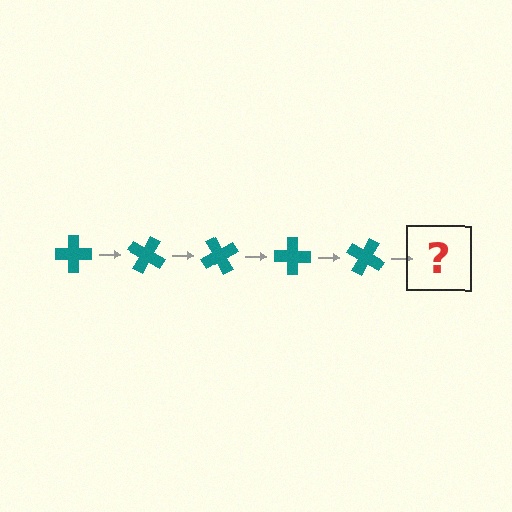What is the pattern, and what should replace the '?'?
The pattern is that the cross rotates 30 degrees each step. The '?' should be a teal cross rotated 150 degrees.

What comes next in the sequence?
The next element should be a teal cross rotated 150 degrees.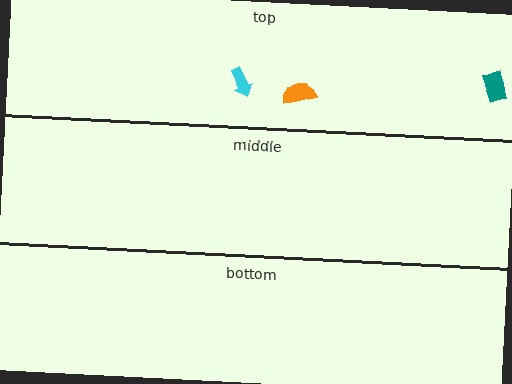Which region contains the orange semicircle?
The top region.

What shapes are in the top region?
The orange semicircle, the cyan arrow, the teal rectangle.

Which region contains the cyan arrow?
The top region.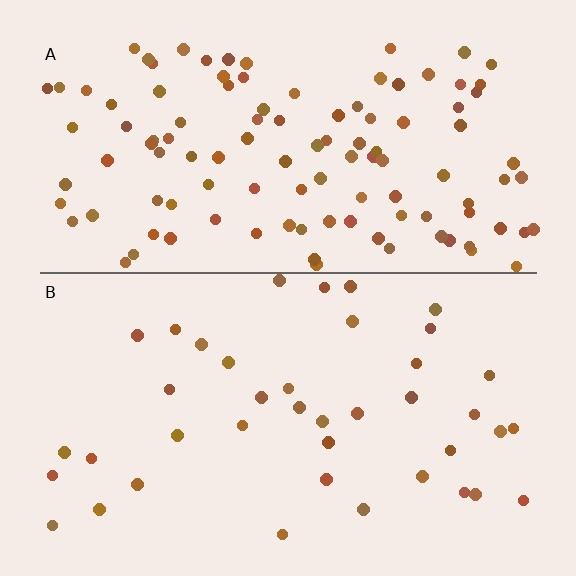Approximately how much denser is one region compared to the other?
Approximately 2.8× — region A over region B.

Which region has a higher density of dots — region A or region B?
A (the top).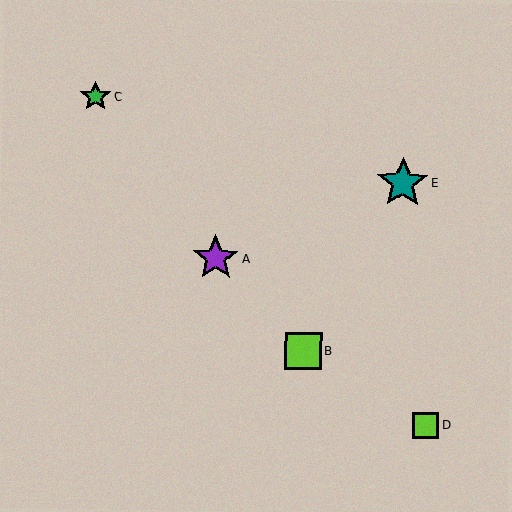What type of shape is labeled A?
Shape A is a purple star.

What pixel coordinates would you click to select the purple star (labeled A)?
Click at (216, 258) to select the purple star A.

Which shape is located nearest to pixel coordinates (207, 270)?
The purple star (labeled A) at (216, 258) is nearest to that location.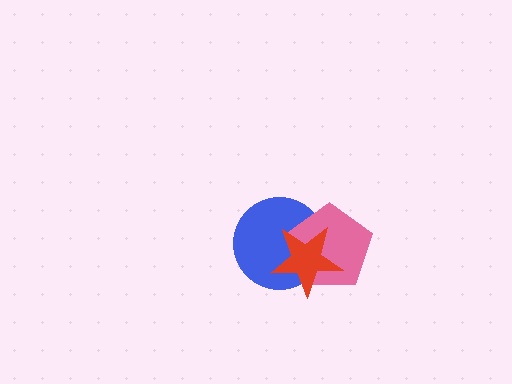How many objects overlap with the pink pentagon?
2 objects overlap with the pink pentagon.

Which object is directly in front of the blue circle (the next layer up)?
The pink pentagon is directly in front of the blue circle.